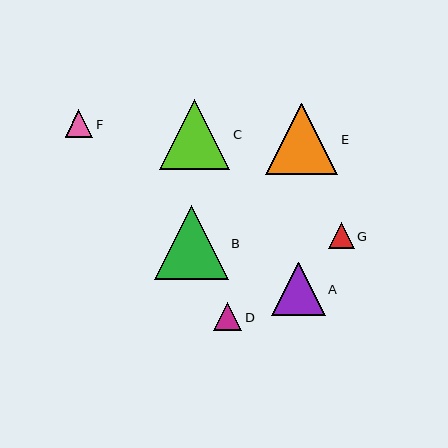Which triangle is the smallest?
Triangle G is the smallest with a size of approximately 26 pixels.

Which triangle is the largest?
Triangle B is the largest with a size of approximately 73 pixels.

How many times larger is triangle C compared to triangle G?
Triangle C is approximately 2.7 times the size of triangle G.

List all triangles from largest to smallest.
From largest to smallest: B, E, C, A, D, F, G.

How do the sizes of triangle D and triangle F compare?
Triangle D and triangle F are approximately the same size.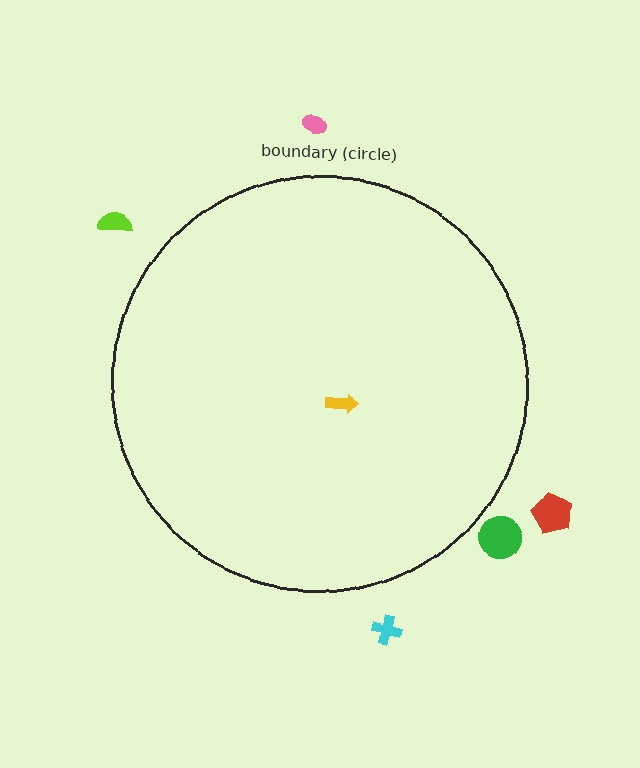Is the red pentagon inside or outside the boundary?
Outside.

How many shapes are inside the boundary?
1 inside, 5 outside.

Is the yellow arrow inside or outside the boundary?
Inside.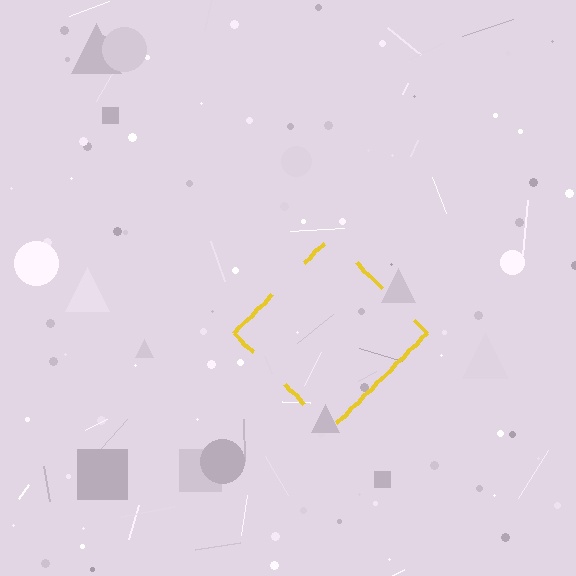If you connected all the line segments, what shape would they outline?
They would outline a diamond.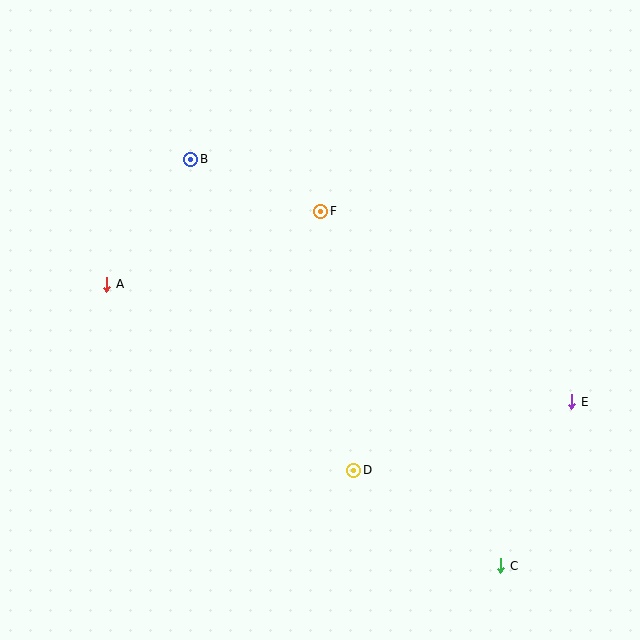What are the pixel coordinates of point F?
Point F is at (321, 211).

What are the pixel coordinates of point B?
Point B is at (191, 159).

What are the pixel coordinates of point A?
Point A is at (107, 284).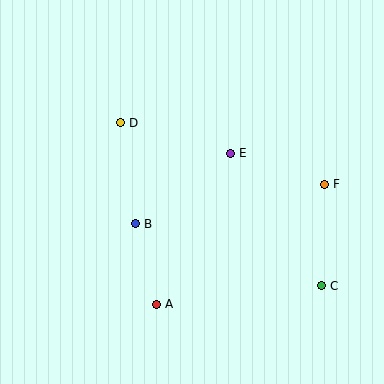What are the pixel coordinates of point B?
Point B is at (136, 224).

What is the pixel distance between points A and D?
The distance between A and D is 185 pixels.